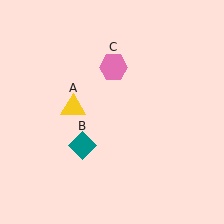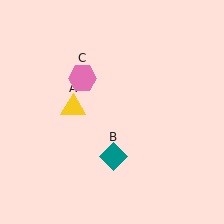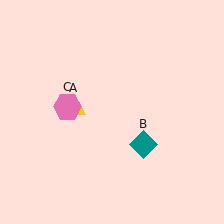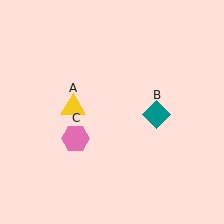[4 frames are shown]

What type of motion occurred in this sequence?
The teal diamond (object B), pink hexagon (object C) rotated counterclockwise around the center of the scene.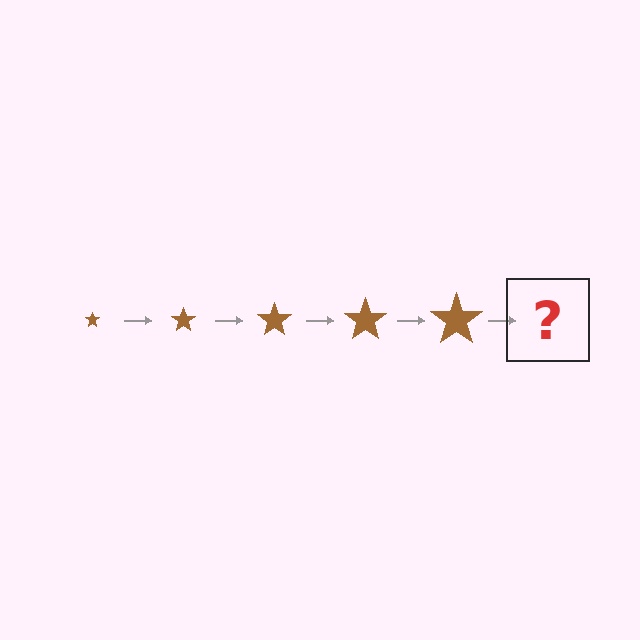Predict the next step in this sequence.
The next step is a brown star, larger than the previous one.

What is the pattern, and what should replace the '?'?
The pattern is that the star gets progressively larger each step. The '?' should be a brown star, larger than the previous one.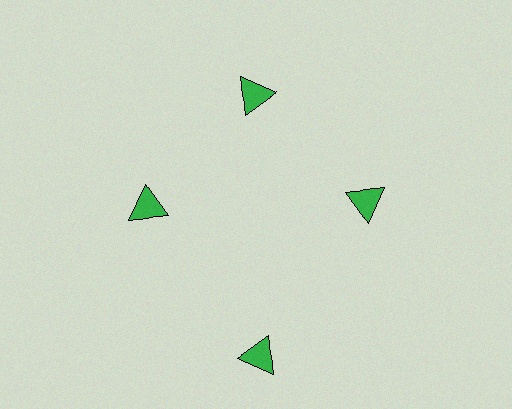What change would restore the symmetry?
The symmetry would be restored by moving it inward, back onto the ring so that all 4 triangles sit at equal angles and equal distance from the center.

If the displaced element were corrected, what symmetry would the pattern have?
It would have 4-fold rotational symmetry — the pattern would map onto itself every 90 degrees.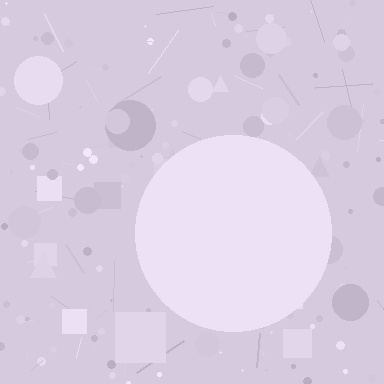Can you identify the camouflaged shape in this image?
The camouflaged shape is a circle.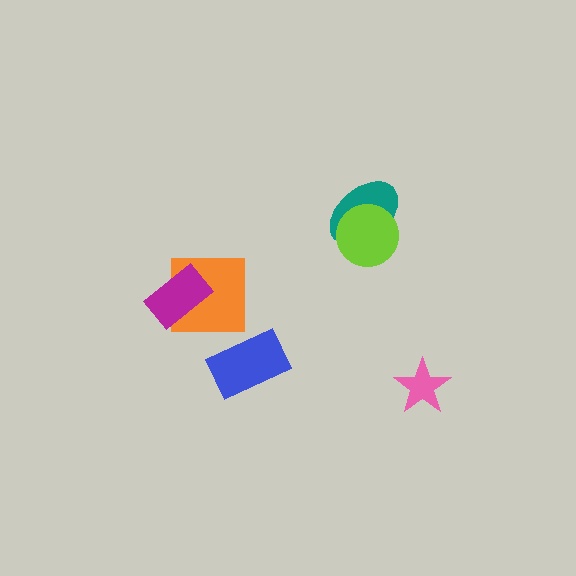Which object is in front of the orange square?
The magenta rectangle is in front of the orange square.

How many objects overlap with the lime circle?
1 object overlaps with the lime circle.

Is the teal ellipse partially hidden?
Yes, it is partially covered by another shape.